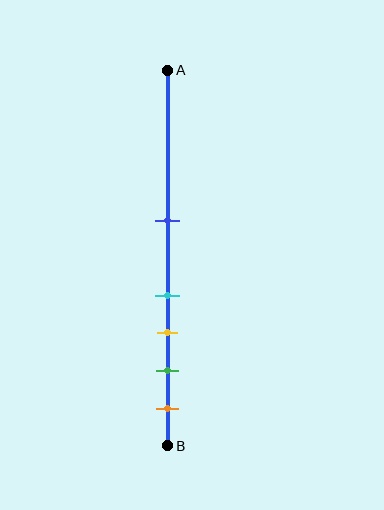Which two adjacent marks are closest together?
The cyan and yellow marks are the closest adjacent pair.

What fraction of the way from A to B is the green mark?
The green mark is approximately 80% (0.8) of the way from A to B.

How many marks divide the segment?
There are 5 marks dividing the segment.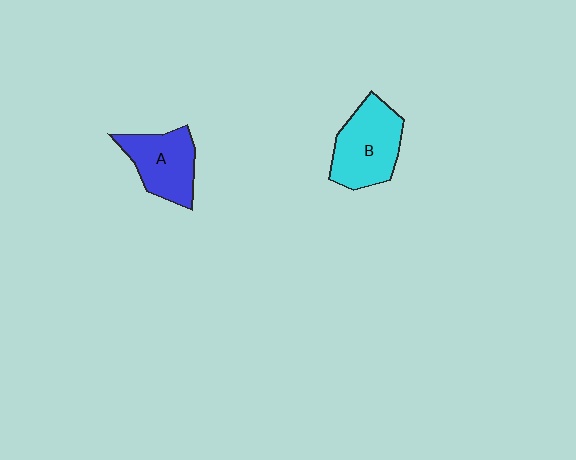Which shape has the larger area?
Shape B (cyan).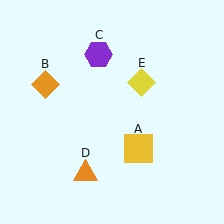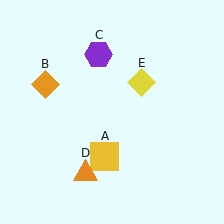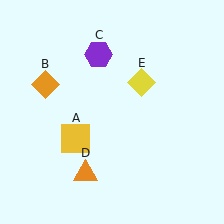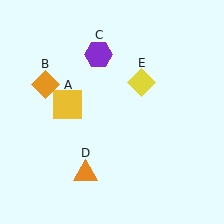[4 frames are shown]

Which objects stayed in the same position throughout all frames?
Orange diamond (object B) and purple hexagon (object C) and orange triangle (object D) and yellow diamond (object E) remained stationary.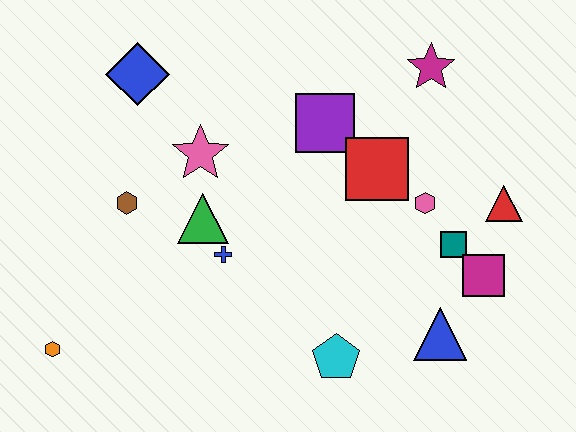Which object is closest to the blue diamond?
The pink star is closest to the blue diamond.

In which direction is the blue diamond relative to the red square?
The blue diamond is to the left of the red square.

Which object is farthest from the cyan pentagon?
The blue diamond is farthest from the cyan pentagon.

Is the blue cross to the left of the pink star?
No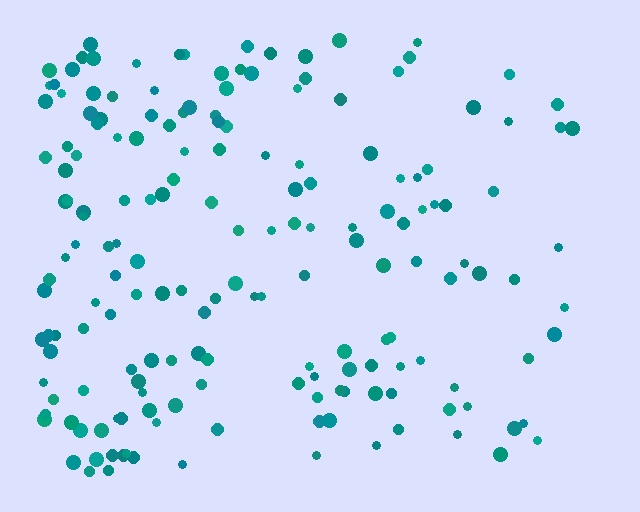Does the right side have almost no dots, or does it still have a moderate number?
Still a moderate number, just noticeably fewer than the left.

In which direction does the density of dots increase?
From right to left, with the left side densest.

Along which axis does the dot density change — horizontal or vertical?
Horizontal.